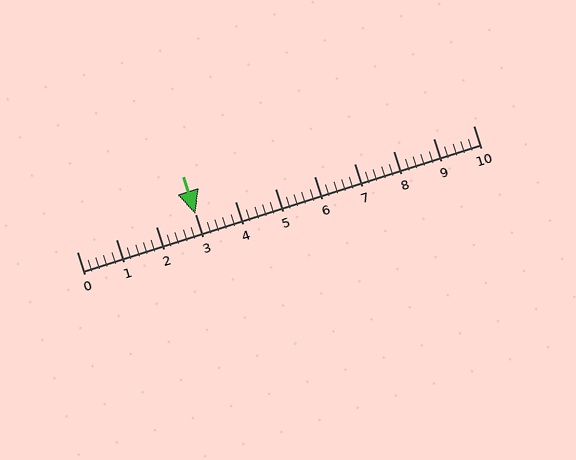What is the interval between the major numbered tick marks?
The major tick marks are spaced 1 units apart.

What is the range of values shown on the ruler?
The ruler shows values from 0 to 10.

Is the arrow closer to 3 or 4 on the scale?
The arrow is closer to 3.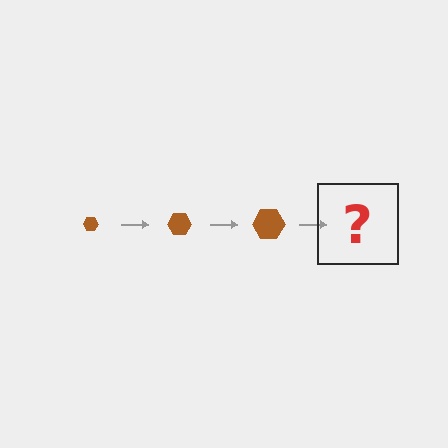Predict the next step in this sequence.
The next step is a brown hexagon, larger than the previous one.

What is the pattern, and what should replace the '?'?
The pattern is that the hexagon gets progressively larger each step. The '?' should be a brown hexagon, larger than the previous one.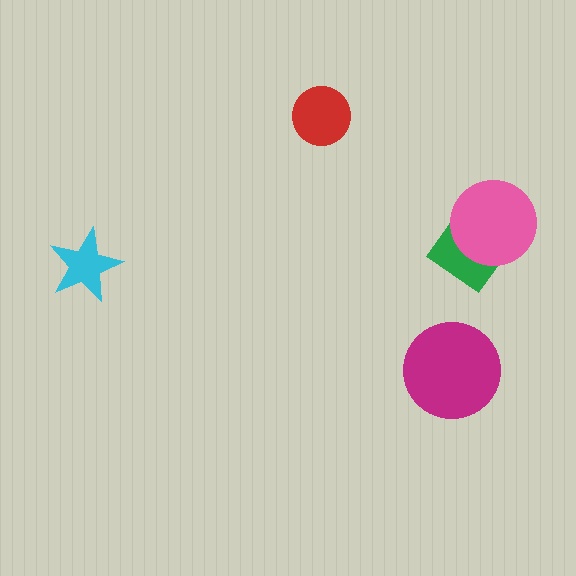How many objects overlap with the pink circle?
1 object overlaps with the pink circle.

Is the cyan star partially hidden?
No, no other shape covers it.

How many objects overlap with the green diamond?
1 object overlaps with the green diamond.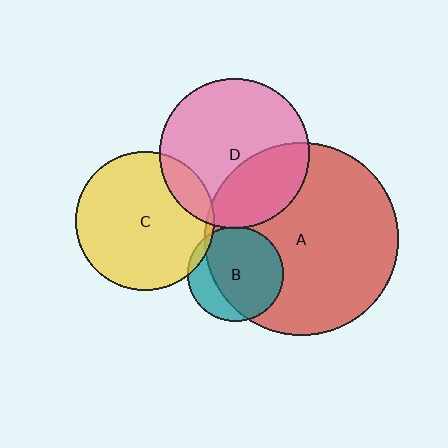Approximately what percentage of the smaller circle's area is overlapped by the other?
Approximately 30%.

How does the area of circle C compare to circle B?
Approximately 2.1 times.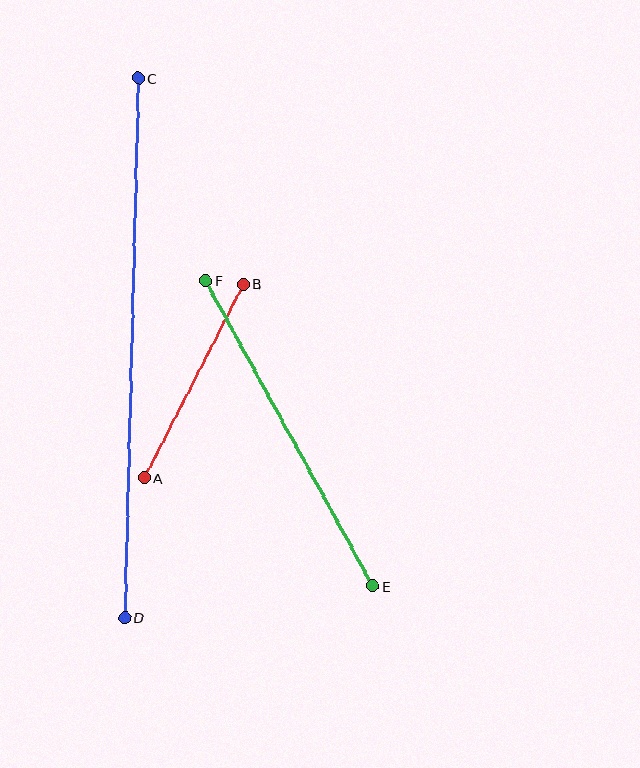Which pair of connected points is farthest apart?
Points C and D are farthest apart.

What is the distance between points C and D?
The distance is approximately 539 pixels.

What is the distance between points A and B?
The distance is approximately 217 pixels.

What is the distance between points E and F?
The distance is approximately 348 pixels.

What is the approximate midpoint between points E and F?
The midpoint is at approximately (289, 433) pixels.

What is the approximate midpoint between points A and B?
The midpoint is at approximately (194, 381) pixels.